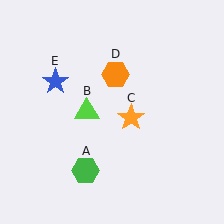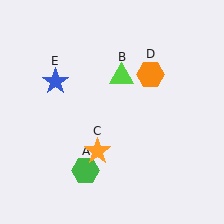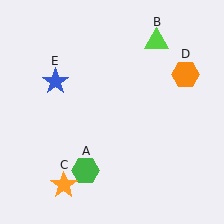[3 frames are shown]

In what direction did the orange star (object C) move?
The orange star (object C) moved down and to the left.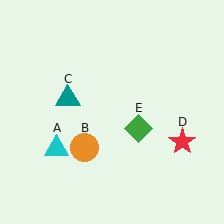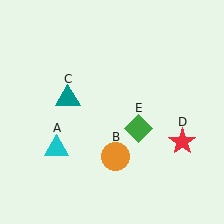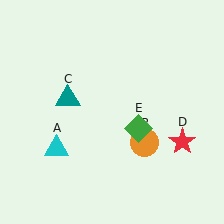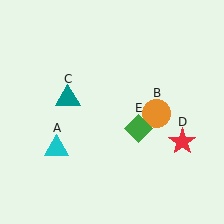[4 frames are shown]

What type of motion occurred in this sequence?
The orange circle (object B) rotated counterclockwise around the center of the scene.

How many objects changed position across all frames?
1 object changed position: orange circle (object B).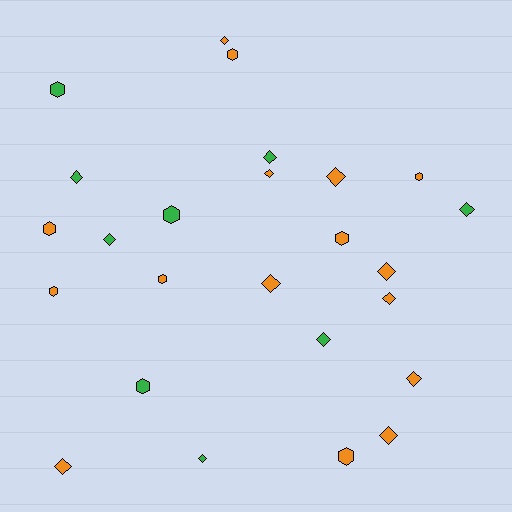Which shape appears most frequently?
Diamond, with 15 objects.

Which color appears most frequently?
Orange, with 16 objects.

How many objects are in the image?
There are 25 objects.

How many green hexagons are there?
There are 3 green hexagons.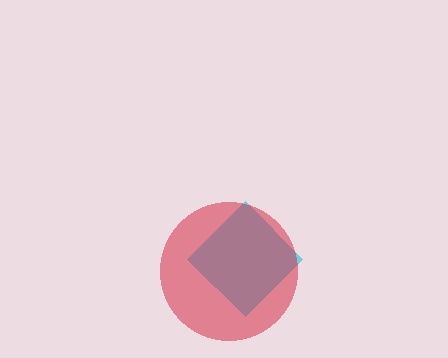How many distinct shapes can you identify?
There are 2 distinct shapes: a cyan diamond, a red circle.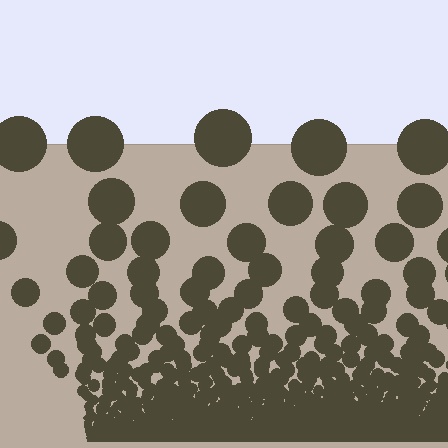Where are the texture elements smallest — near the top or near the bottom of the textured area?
Near the bottom.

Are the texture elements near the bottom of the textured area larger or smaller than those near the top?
Smaller. The gradient is inverted — elements near the bottom are smaller and denser.